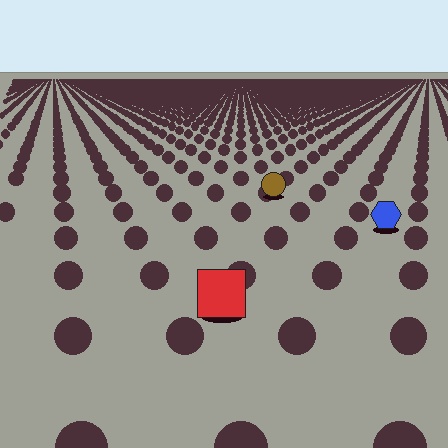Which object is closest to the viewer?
The red square is closest. The texture marks near it are larger and more spread out.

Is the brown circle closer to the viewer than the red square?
No. The red square is closer — you can tell from the texture gradient: the ground texture is coarser near it.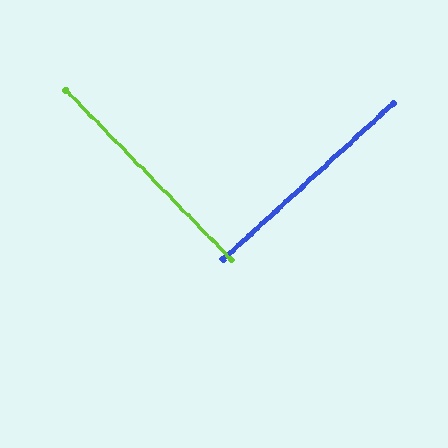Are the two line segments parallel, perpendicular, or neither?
Perpendicular — they meet at approximately 88°.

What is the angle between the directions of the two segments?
Approximately 88 degrees.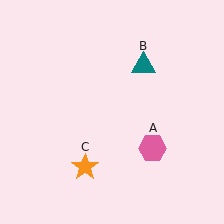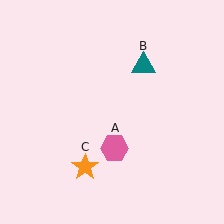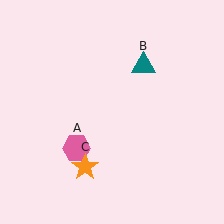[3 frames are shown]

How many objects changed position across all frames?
1 object changed position: pink hexagon (object A).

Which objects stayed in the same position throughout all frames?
Teal triangle (object B) and orange star (object C) remained stationary.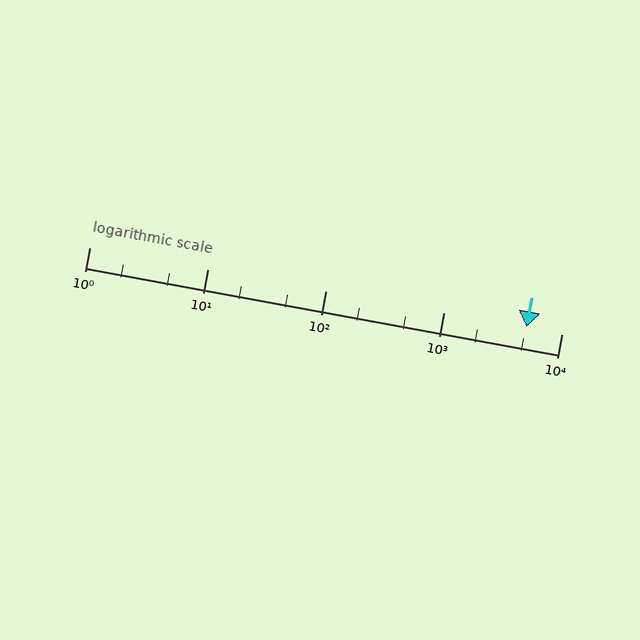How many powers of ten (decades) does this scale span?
The scale spans 4 decades, from 1 to 10000.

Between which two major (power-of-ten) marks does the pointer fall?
The pointer is between 1000 and 10000.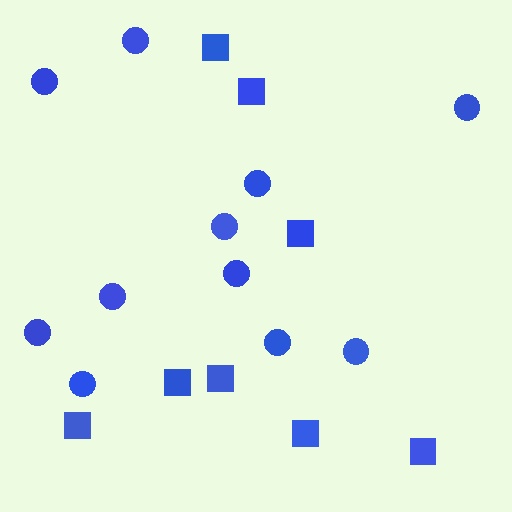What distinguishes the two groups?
There are 2 groups: one group of squares (8) and one group of circles (11).